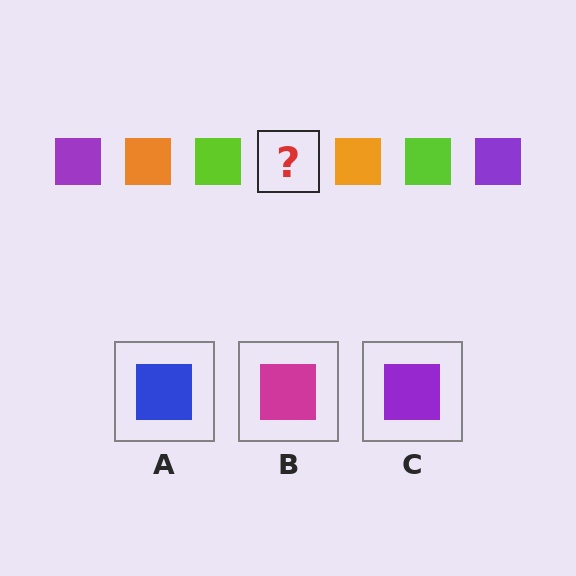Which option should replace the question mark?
Option C.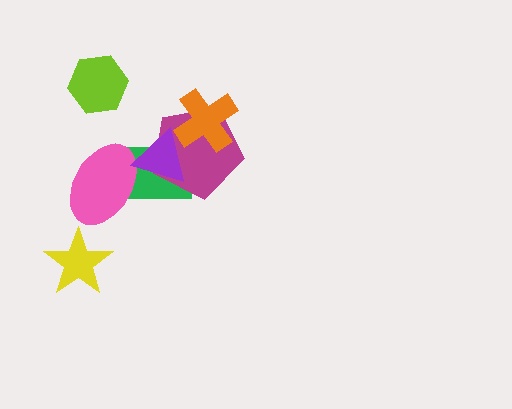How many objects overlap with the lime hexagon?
0 objects overlap with the lime hexagon.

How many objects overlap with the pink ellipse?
2 objects overlap with the pink ellipse.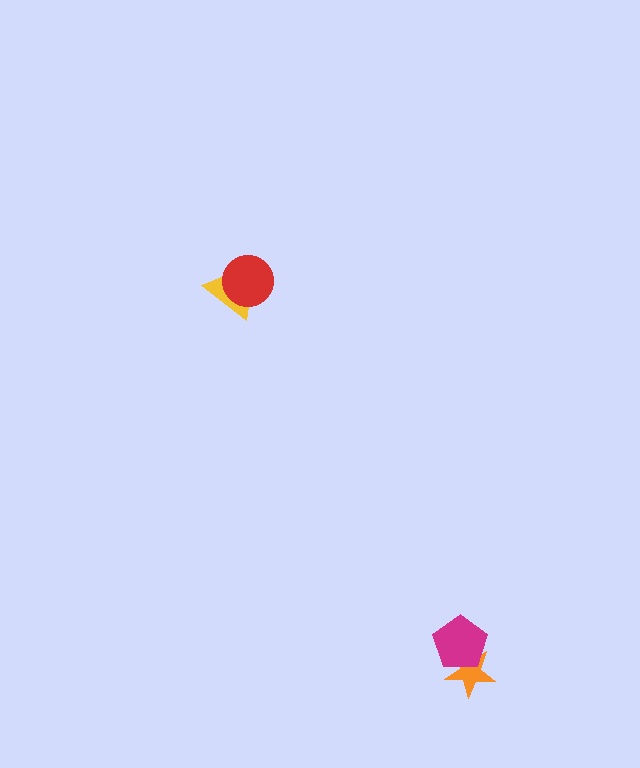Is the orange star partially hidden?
Yes, it is partially covered by another shape.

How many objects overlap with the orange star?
1 object overlaps with the orange star.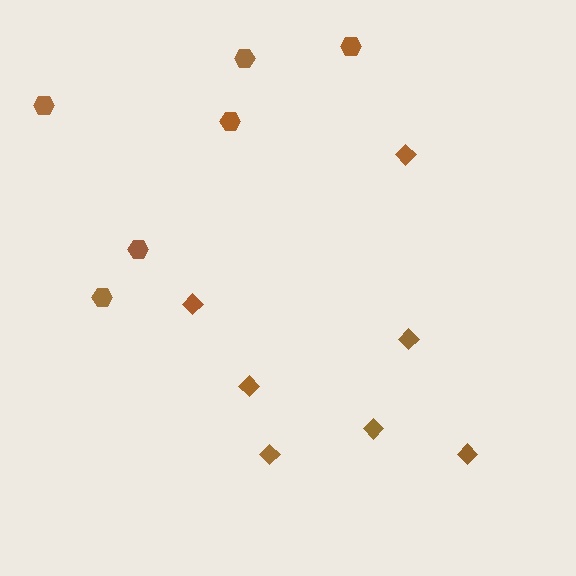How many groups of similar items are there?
There are 2 groups: one group of hexagons (6) and one group of diamonds (7).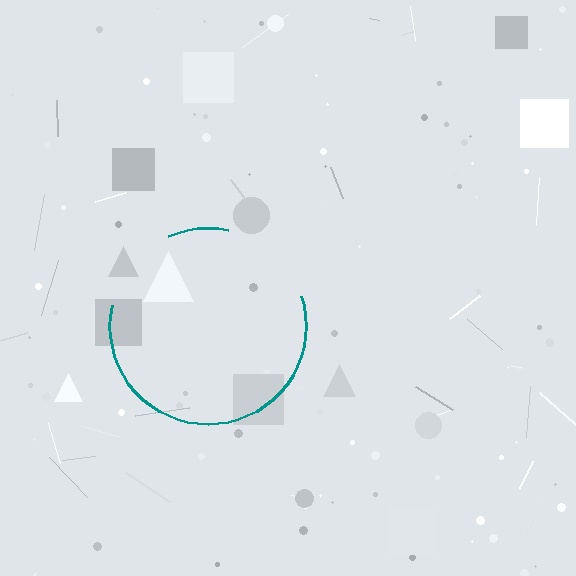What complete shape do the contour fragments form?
The contour fragments form a circle.